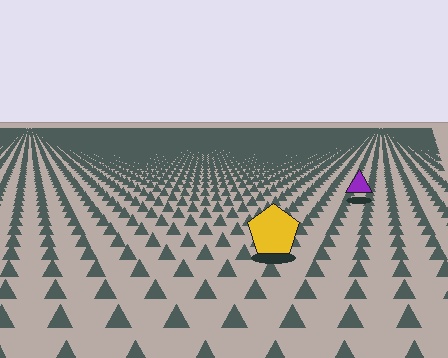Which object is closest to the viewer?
The yellow pentagon is closest. The texture marks near it are larger and more spread out.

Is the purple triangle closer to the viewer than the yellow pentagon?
No. The yellow pentagon is closer — you can tell from the texture gradient: the ground texture is coarser near it.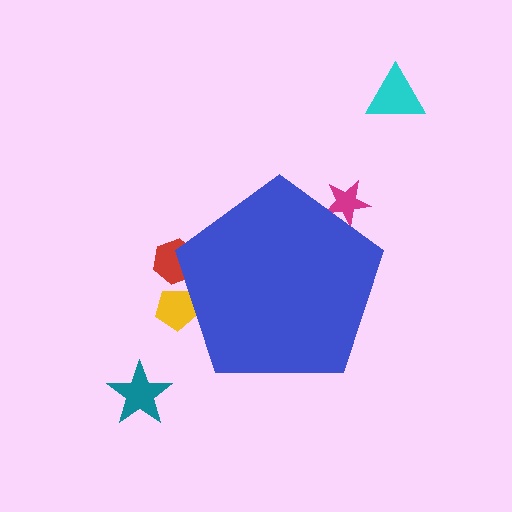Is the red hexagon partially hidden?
Yes, the red hexagon is partially hidden behind the blue pentagon.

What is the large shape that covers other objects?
A blue pentagon.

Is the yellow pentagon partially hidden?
Yes, the yellow pentagon is partially hidden behind the blue pentagon.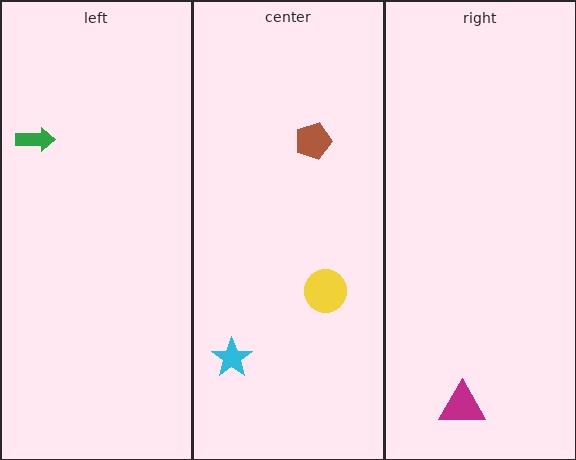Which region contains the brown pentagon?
The center region.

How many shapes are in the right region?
1.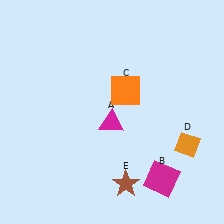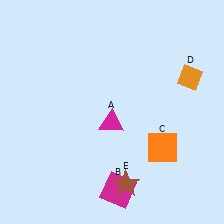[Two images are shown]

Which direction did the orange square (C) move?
The orange square (C) moved down.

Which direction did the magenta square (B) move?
The magenta square (B) moved left.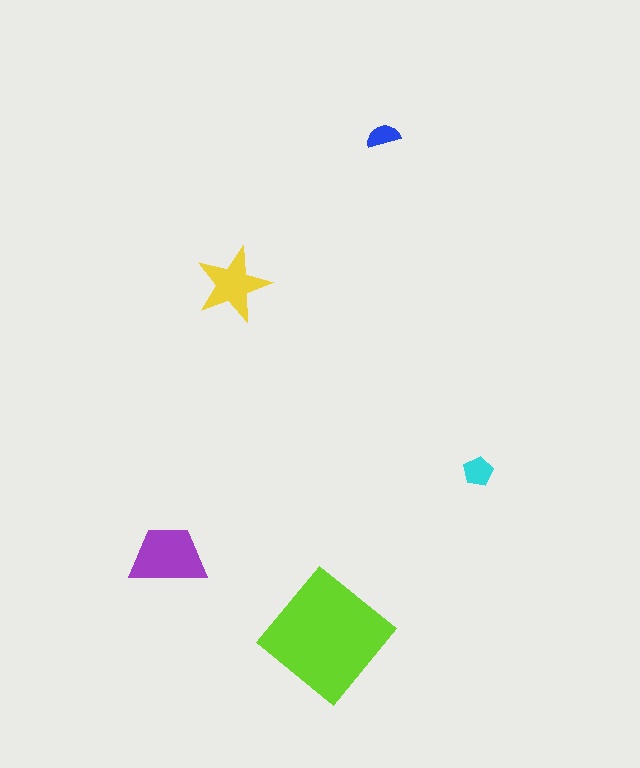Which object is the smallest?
The blue semicircle.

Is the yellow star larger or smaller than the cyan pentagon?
Larger.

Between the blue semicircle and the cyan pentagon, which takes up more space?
The cyan pentagon.